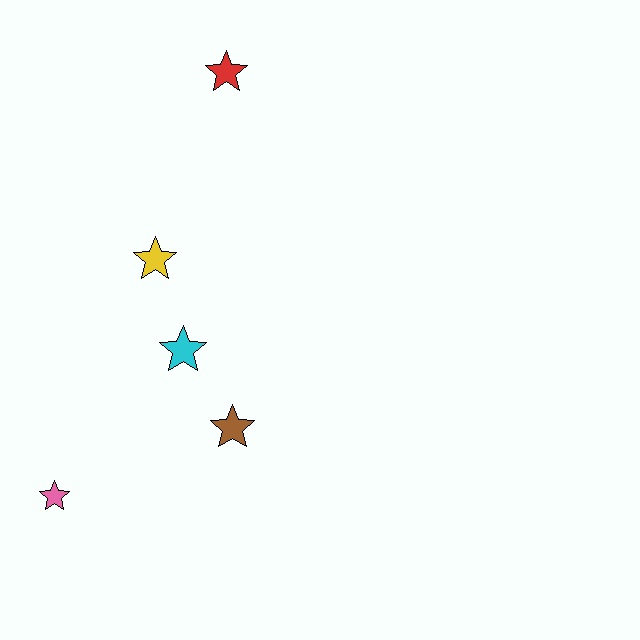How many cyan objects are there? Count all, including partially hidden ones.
There is 1 cyan object.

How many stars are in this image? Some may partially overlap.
There are 5 stars.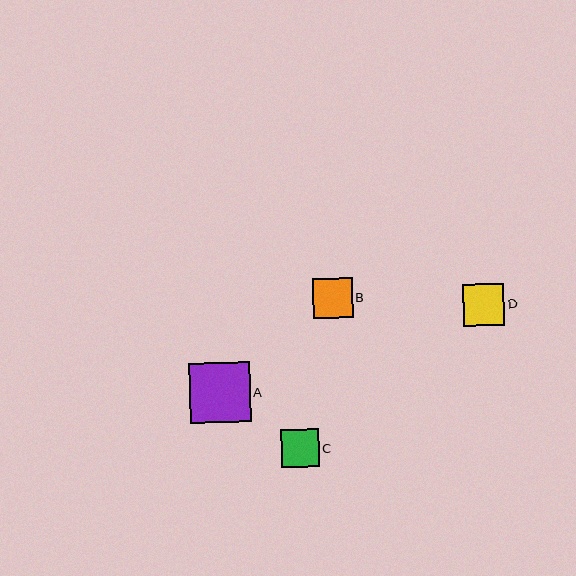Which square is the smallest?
Square C is the smallest with a size of approximately 38 pixels.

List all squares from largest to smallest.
From largest to smallest: A, D, B, C.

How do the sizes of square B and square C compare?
Square B and square C are approximately the same size.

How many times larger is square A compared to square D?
Square A is approximately 1.5 times the size of square D.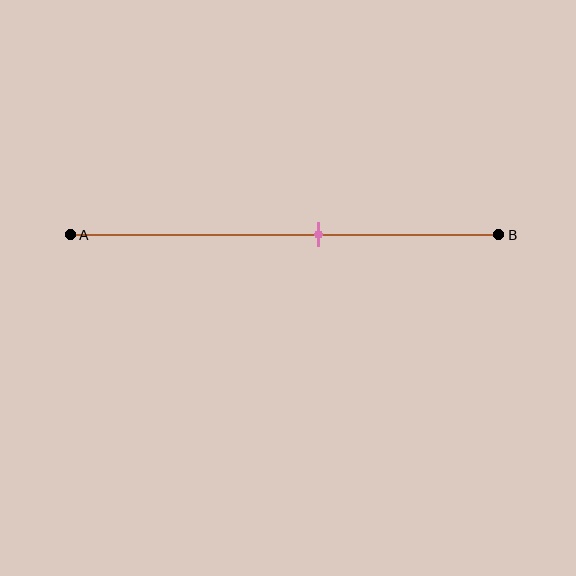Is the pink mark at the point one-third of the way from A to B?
No, the mark is at about 60% from A, not at the 33% one-third point.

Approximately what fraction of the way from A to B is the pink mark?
The pink mark is approximately 60% of the way from A to B.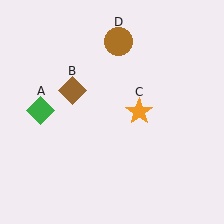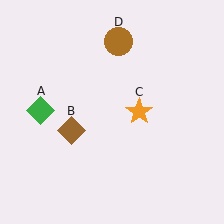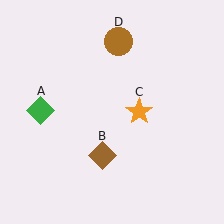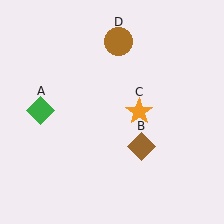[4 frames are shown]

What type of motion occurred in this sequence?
The brown diamond (object B) rotated counterclockwise around the center of the scene.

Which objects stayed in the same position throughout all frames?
Green diamond (object A) and orange star (object C) and brown circle (object D) remained stationary.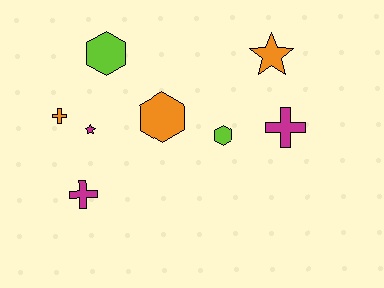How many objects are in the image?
There are 8 objects.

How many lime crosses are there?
There are no lime crosses.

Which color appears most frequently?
Magenta, with 3 objects.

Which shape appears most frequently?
Cross, with 3 objects.